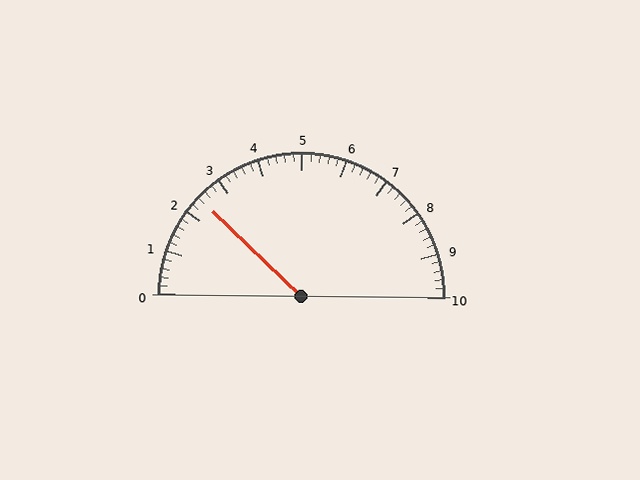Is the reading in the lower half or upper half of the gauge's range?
The reading is in the lower half of the range (0 to 10).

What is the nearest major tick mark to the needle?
The nearest major tick mark is 2.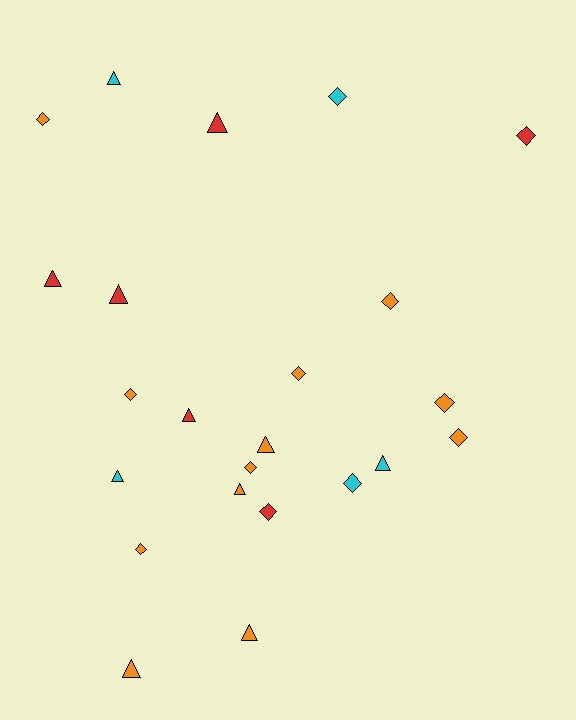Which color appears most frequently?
Orange, with 12 objects.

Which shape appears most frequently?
Diamond, with 12 objects.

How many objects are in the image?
There are 23 objects.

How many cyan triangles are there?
There are 3 cyan triangles.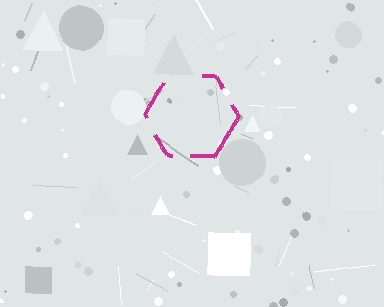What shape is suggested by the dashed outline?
The dashed outline suggests a hexagon.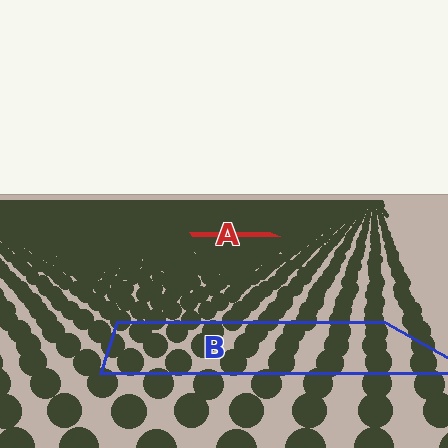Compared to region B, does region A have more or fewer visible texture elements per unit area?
Region A has more texture elements per unit area — they are packed more densely because it is farther away.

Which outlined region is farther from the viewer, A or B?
Region A is farther from the viewer — the texture elements inside it appear smaller and more densely packed.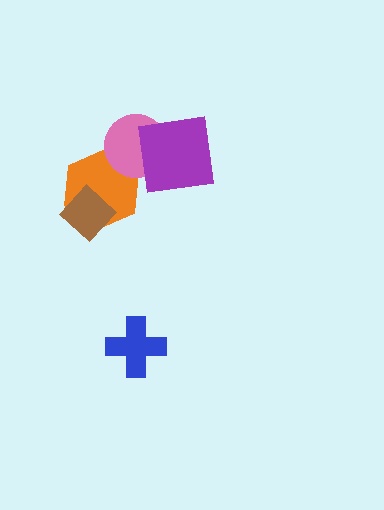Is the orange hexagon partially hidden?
Yes, it is partially covered by another shape.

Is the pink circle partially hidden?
Yes, it is partially covered by another shape.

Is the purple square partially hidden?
No, no other shape covers it.